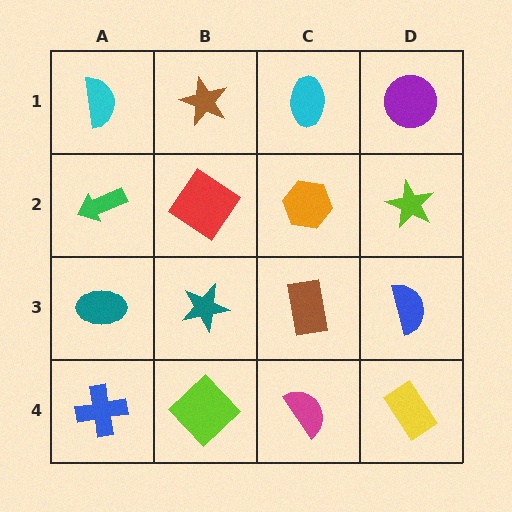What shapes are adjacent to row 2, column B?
A brown star (row 1, column B), a teal star (row 3, column B), a green arrow (row 2, column A), an orange hexagon (row 2, column C).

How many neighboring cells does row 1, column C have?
3.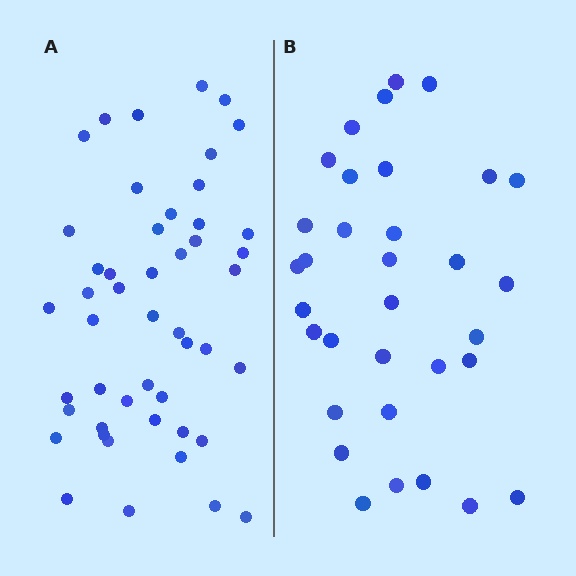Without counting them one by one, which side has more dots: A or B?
Region A (the left region) has more dots.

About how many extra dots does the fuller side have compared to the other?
Region A has approximately 15 more dots than region B.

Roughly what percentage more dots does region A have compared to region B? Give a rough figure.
About 45% more.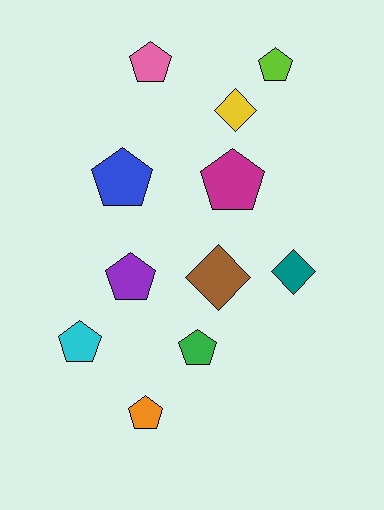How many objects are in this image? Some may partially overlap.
There are 11 objects.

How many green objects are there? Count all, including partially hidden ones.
There is 1 green object.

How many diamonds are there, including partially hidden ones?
There are 3 diamonds.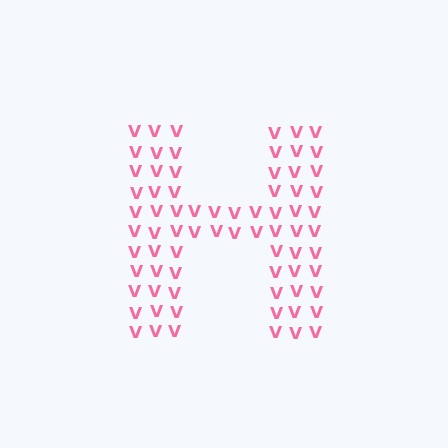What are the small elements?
The small elements are letter V's.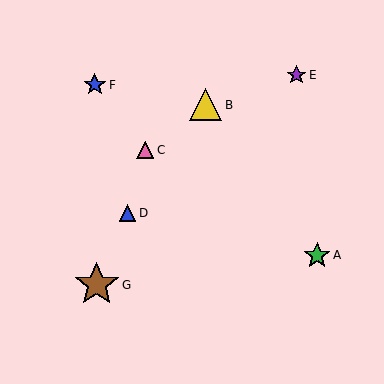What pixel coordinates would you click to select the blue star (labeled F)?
Click at (95, 85) to select the blue star F.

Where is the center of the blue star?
The center of the blue star is at (95, 85).